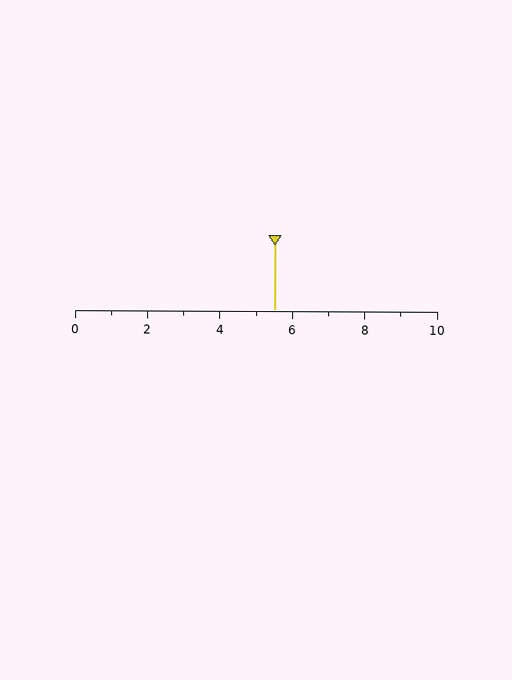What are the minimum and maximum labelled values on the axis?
The axis runs from 0 to 10.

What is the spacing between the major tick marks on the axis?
The major ticks are spaced 2 apart.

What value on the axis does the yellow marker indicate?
The marker indicates approximately 5.5.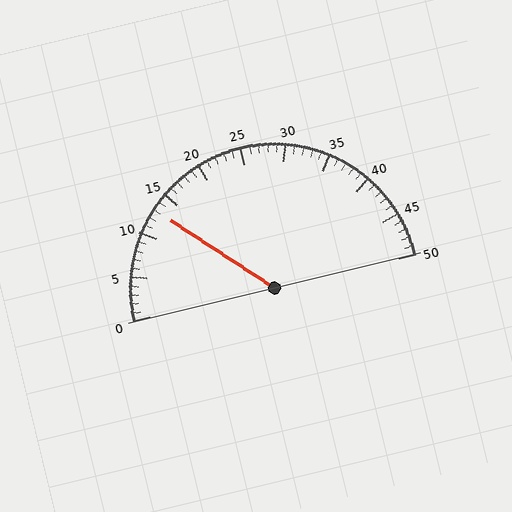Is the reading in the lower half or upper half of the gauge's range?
The reading is in the lower half of the range (0 to 50).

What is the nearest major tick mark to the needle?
The nearest major tick mark is 15.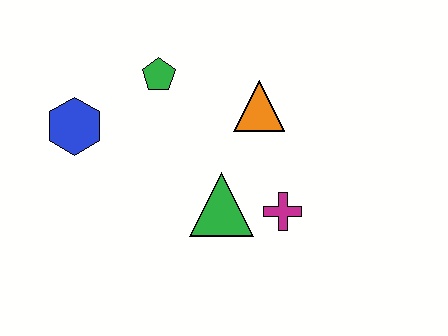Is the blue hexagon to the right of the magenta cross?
No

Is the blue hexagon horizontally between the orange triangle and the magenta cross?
No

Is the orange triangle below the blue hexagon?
No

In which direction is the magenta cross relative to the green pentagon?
The magenta cross is below the green pentagon.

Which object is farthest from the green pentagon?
The magenta cross is farthest from the green pentagon.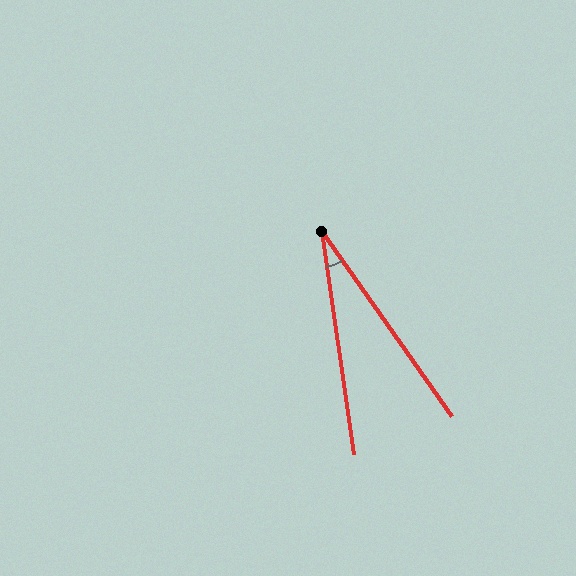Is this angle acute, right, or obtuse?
It is acute.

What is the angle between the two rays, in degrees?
Approximately 27 degrees.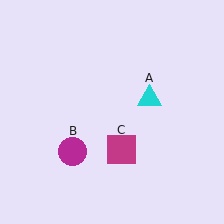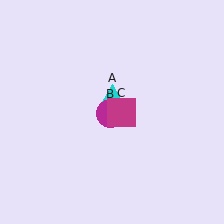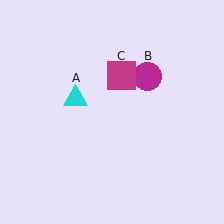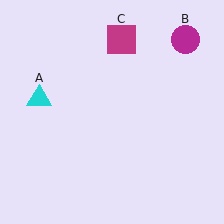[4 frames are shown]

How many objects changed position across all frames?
3 objects changed position: cyan triangle (object A), magenta circle (object B), magenta square (object C).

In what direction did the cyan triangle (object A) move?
The cyan triangle (object A) moved left.